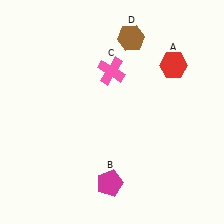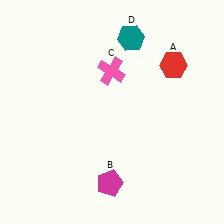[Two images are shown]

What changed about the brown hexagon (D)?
In Image 1, D is brown. In Image 2, it changed to teal.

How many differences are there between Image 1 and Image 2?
There is 1 difference between the two images.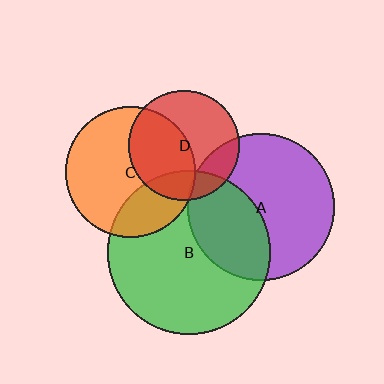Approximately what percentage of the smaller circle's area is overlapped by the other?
Approximately 20%.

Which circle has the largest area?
Circle B (green).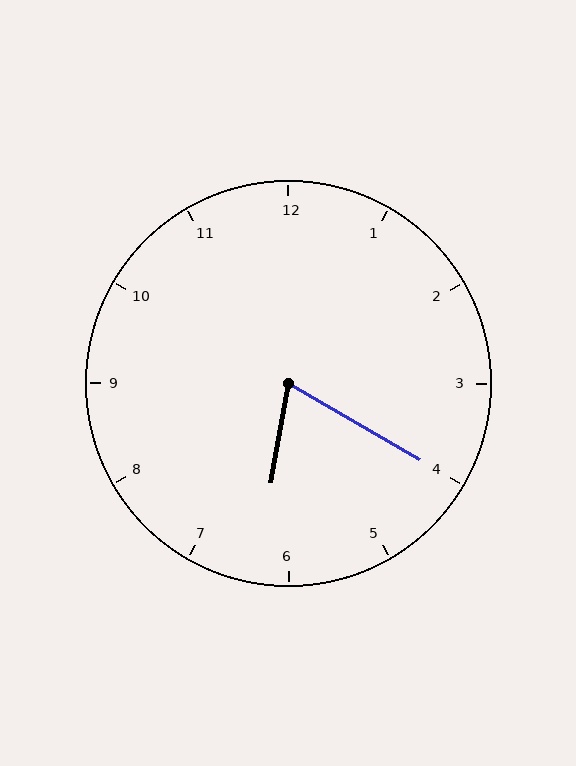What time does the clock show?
6:20.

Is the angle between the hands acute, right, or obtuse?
It is acute.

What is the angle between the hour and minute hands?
Approximately 70 degrees.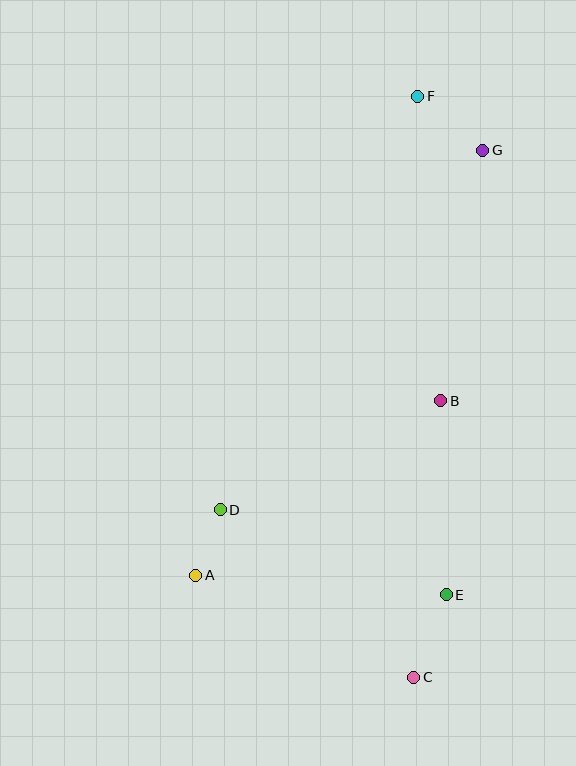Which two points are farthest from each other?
Points C and F are farthest from each other.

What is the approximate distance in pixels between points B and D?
The distance between B and D is approximately 246 pixels.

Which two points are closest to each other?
Points A and D are closest to each other.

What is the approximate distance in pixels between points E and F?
The distance between E and F is approximately 500 pixels.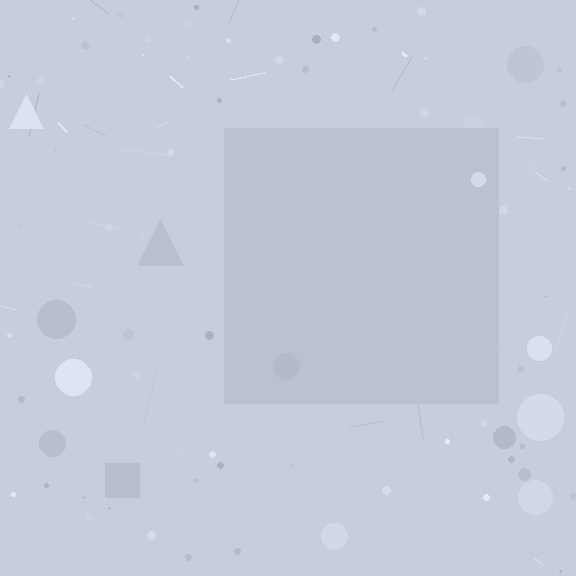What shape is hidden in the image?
A square is hidden in the image.